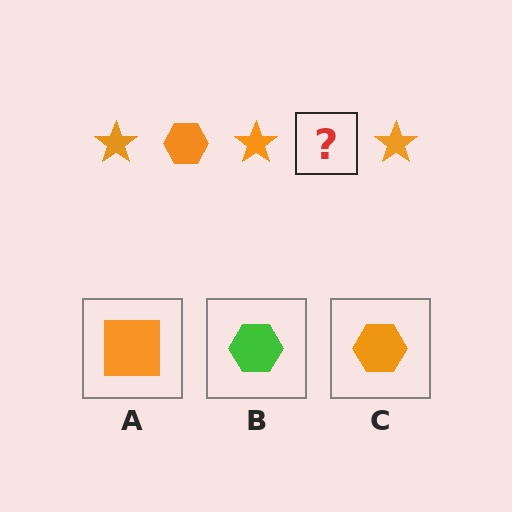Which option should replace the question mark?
Option C.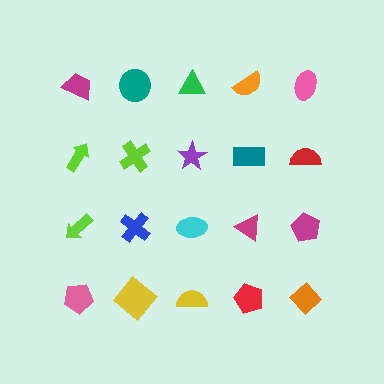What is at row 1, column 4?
An orange semicircle.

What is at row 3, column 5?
A magenta pentagon.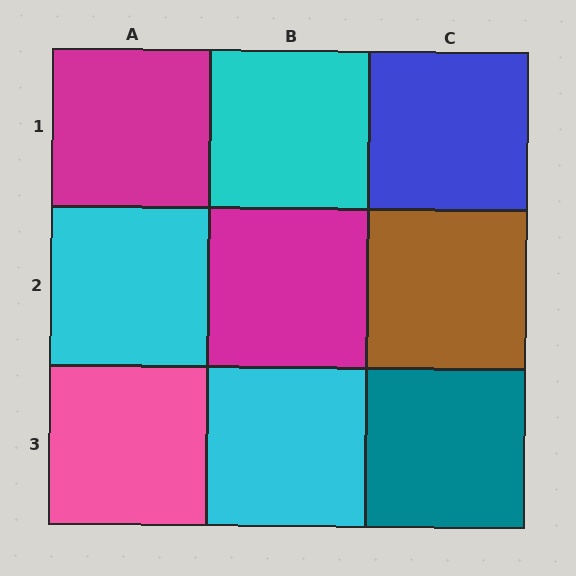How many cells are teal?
1 cell is teal.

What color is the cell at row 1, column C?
Blue.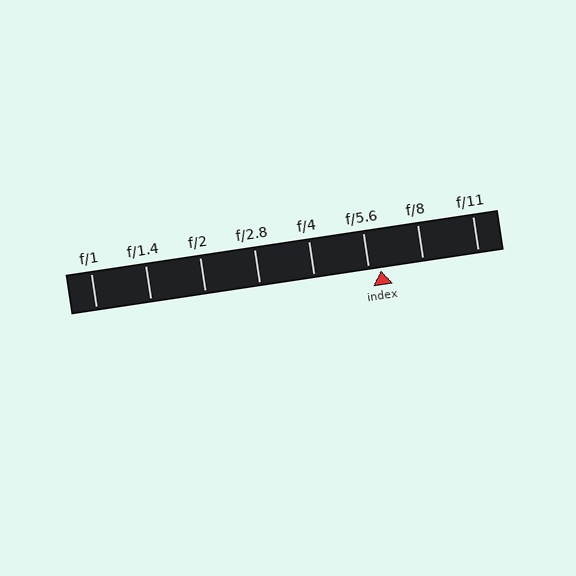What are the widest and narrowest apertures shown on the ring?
The widest aperture shown is f/1 and the narrowest is f/11.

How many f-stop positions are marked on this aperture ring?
There are 8 f-stop positions marked.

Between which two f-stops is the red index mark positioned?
The index mark is between f/5.6 and f/8.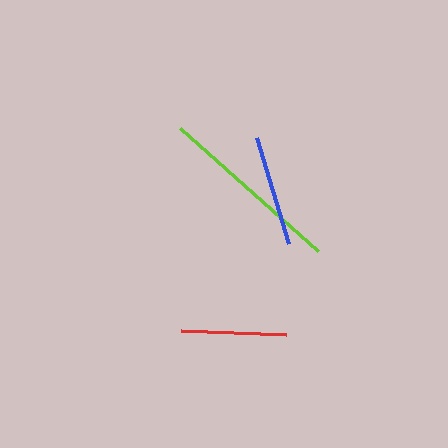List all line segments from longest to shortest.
From longest to shortest: lime, blue, red.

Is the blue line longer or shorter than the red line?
The blue line is longer than the red line.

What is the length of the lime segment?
The lime segment is approximately 185 pixels long.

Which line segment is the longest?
The lime line is the longest at approximately 185 pixels.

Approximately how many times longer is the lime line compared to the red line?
The lime line is approximately 1.8 times the length of the red line.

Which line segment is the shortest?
The red line is the shortest at approximately 105 pixels.